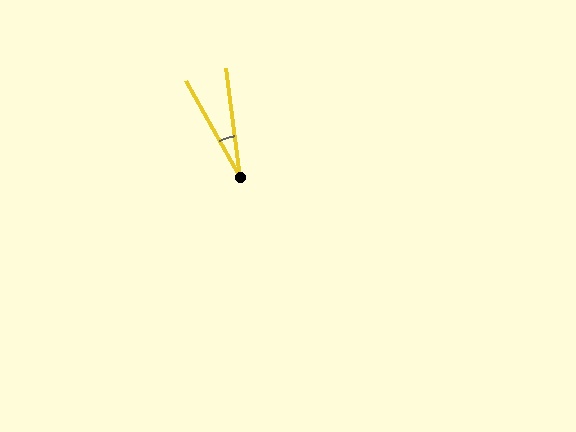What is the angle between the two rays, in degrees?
Approximately 22 degrees.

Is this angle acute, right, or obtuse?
It is acute.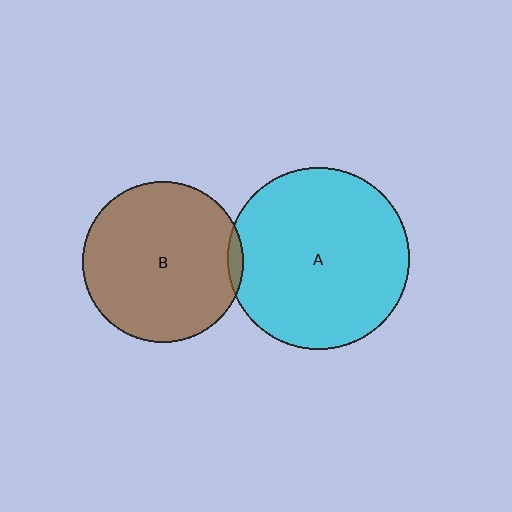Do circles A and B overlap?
Yes.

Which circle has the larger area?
Circle A (cyan).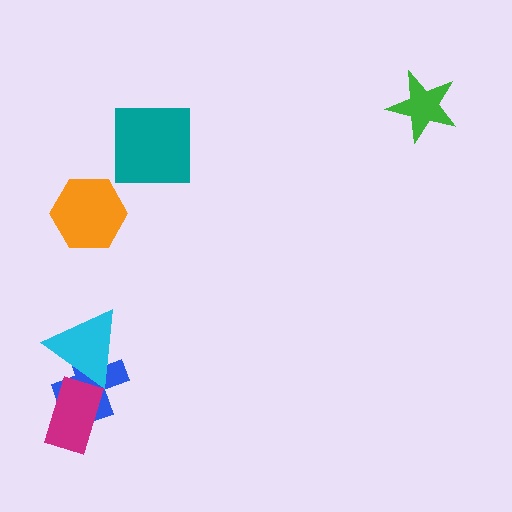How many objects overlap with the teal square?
0 objects overlap with the teal square.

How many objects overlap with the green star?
0 objects overlap with the green star.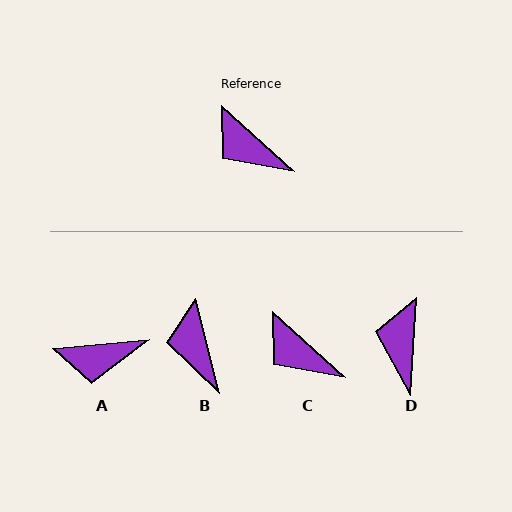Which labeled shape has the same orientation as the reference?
C.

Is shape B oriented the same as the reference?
No, it is off by about 34 degrees.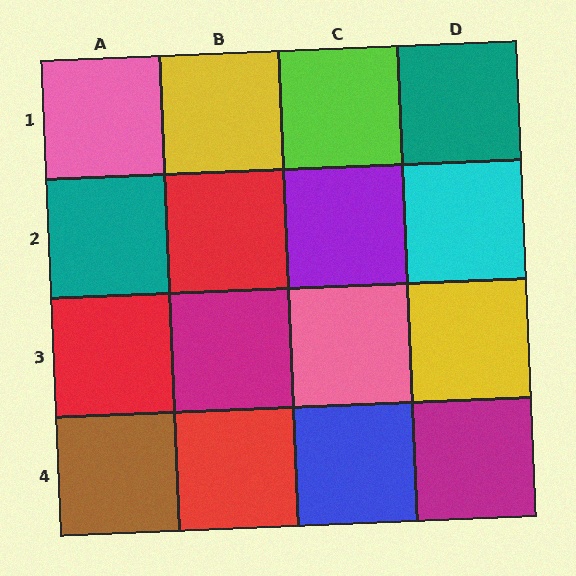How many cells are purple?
1 cell is purple.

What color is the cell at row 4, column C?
Blue.